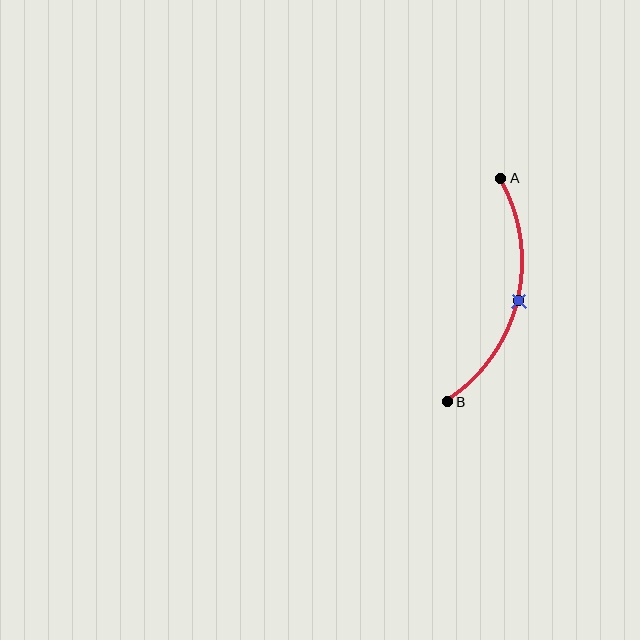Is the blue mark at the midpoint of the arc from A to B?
Yes. The blue mark lies on the arc at equal arc-length from both A and B — it is the arc midpoint.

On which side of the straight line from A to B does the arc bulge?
The arc bulges to the right of the straight line connecting A and B.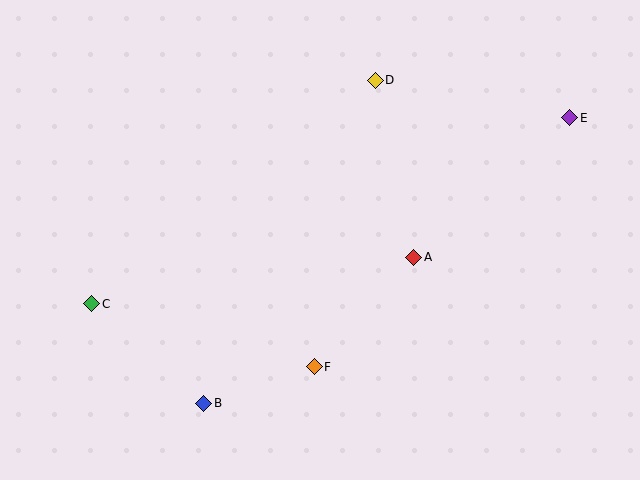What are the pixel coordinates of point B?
Point B is at (204, 403).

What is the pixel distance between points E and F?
The distance between E and F is 357 pixels.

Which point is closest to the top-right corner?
Point E is closest to the top-right corner.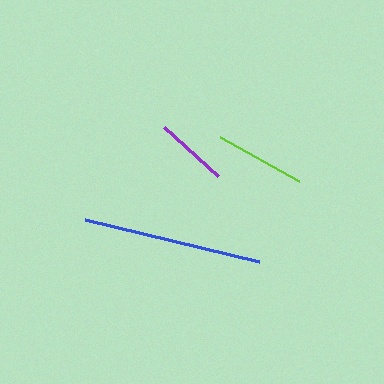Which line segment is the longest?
The blue line is the longest at approximately 179 pixels.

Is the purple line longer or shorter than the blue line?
The blue line is longer than the purple line.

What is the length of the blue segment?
The blue segment is approximately 179 pixels long.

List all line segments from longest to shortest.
From longest to shortest: blue, lime, purple.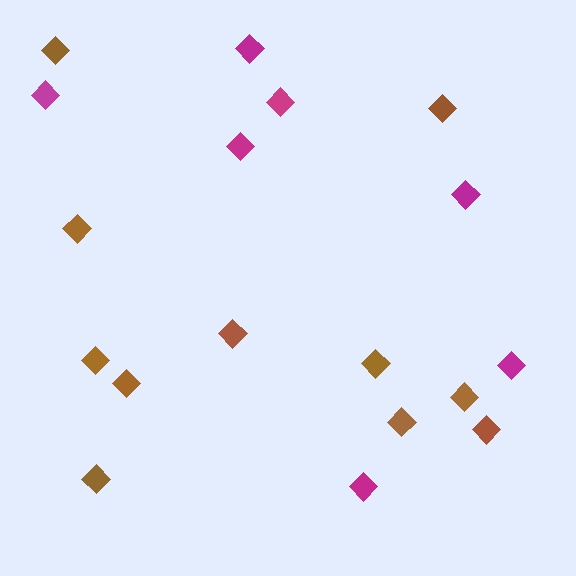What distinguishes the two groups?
There are 2 groups: one group of brown diamonds (11) and one group of magenta diamonds (7).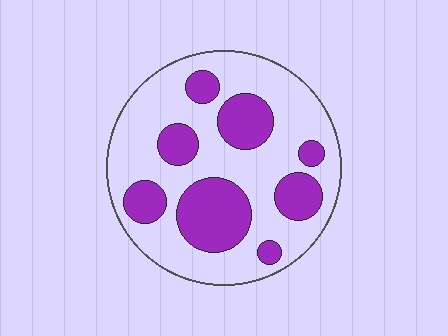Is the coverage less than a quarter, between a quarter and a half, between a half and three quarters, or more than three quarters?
Between a quarter and a half.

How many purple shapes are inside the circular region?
8.